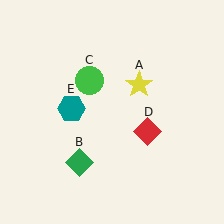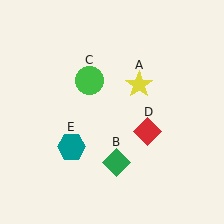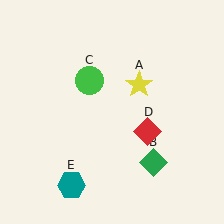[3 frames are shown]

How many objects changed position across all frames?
2 objects changed position: green diamond (object B), teal hexagon (object E).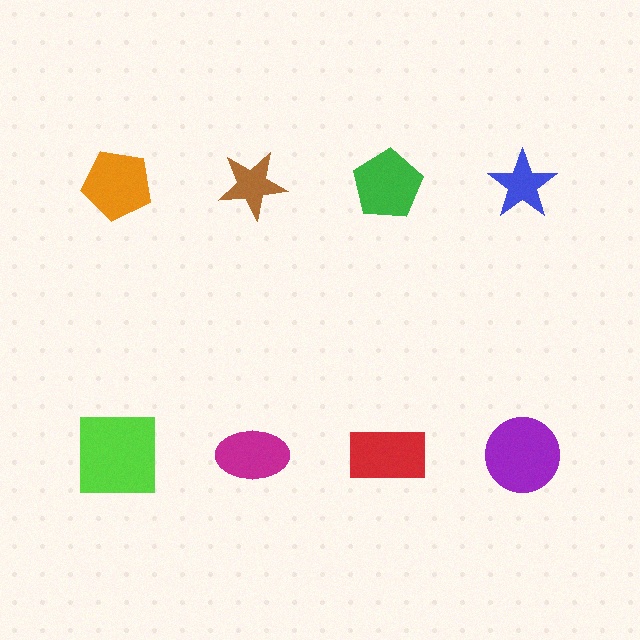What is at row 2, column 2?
A magenta ellipse.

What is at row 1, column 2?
A brown star.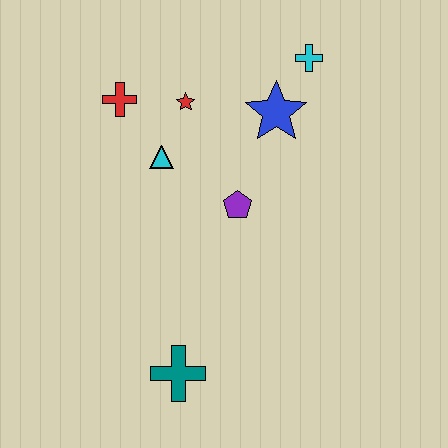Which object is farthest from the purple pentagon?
The teal cross is farthest from the purple pentagon.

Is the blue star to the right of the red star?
Yes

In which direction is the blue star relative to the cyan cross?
The blue star is below the cyan cross.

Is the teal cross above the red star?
No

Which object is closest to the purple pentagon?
The cyan triangle is closest to the purple pentagon.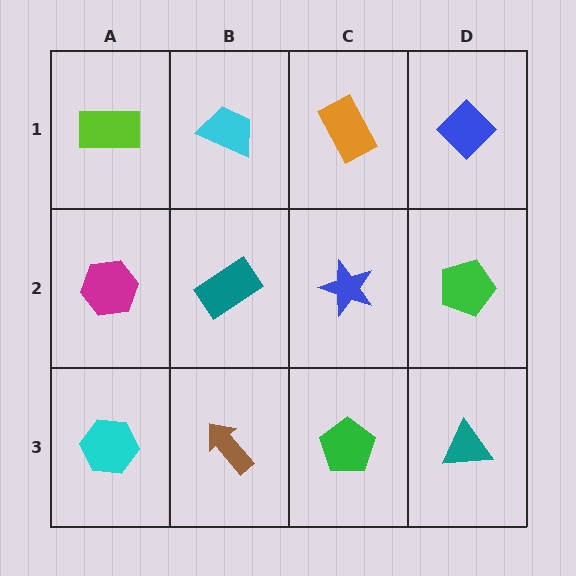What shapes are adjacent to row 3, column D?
A green pentagon (row 2, column D), a green pentagon (row 3, column C).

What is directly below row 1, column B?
A teal rectangle.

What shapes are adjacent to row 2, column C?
An orange rectangle (row 1, column C), a green pentagon (row 3, column C), a teal rectangle (row 2, column B), a green pentagon (row 2, column D).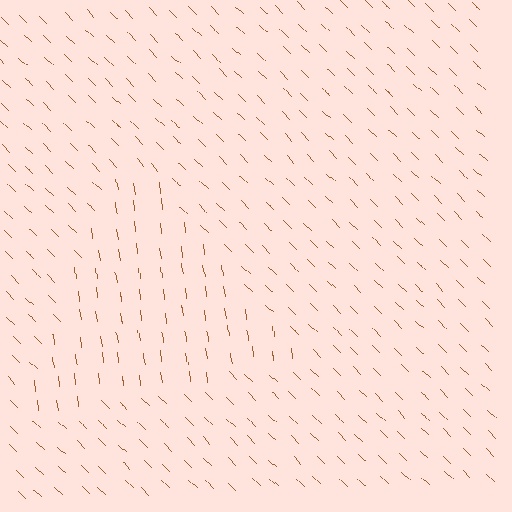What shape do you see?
I see a triangle.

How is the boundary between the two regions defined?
The boundary is defined purely by a change in line orientation (approximately 38 degrees difference). All lines are the same color and thickness.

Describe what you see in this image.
The image is filled with small brown line segments. A triangle region in the image has lines oriented differently from the surrounding lines, creating a visible texture boundary.